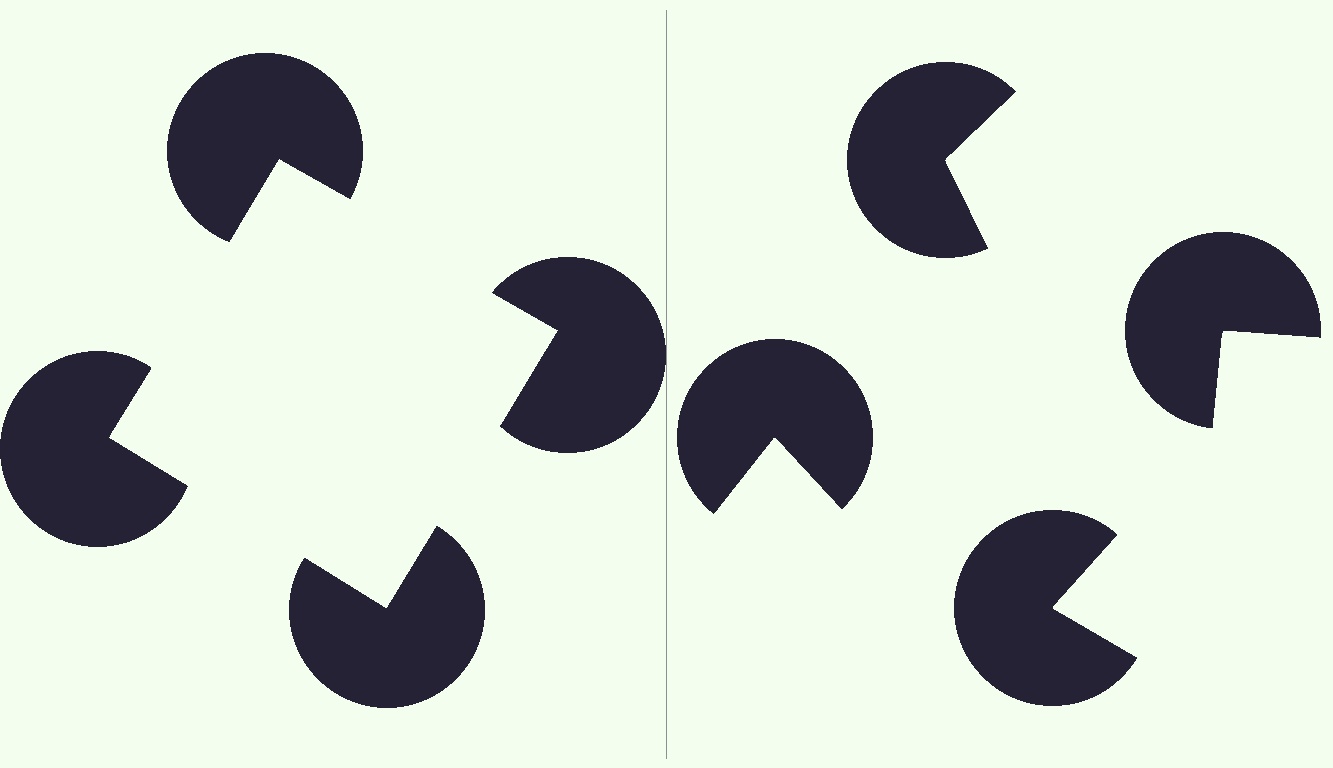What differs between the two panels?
The pac-man discs are positioned identically on both sides; only the wedge orientations differ. On the left they align to a square; on the right they are misaligned.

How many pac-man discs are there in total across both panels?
8 — 4 on each side.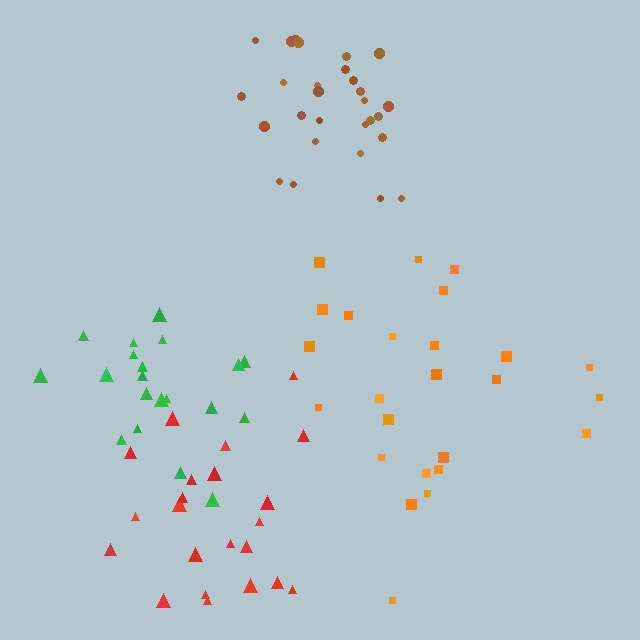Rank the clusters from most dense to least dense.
brown, red, green, orange.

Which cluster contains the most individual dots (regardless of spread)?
Brown (28).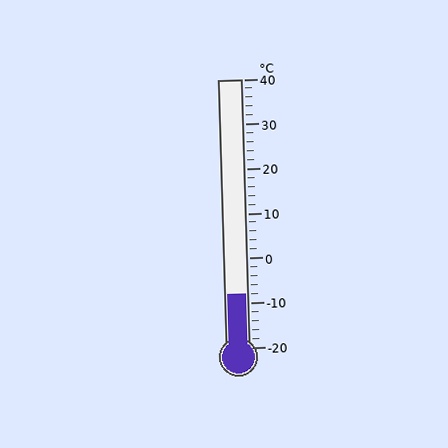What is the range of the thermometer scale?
The thermometer scale ranges from -20°C to 40°C.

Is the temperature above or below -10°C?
The temperature is above -10°C.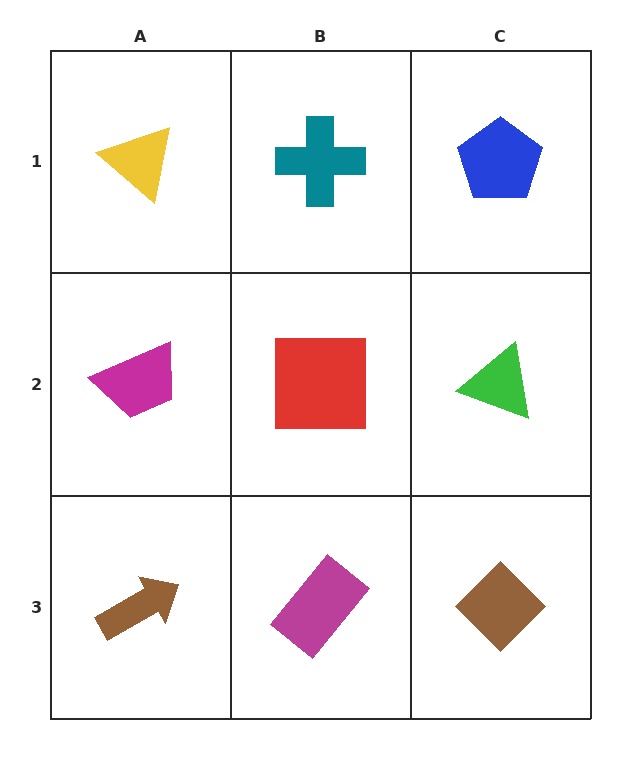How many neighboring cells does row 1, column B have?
3.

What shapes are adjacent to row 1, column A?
A magenta trapezoid (row 2, column A), a teal cross (row 1, column B).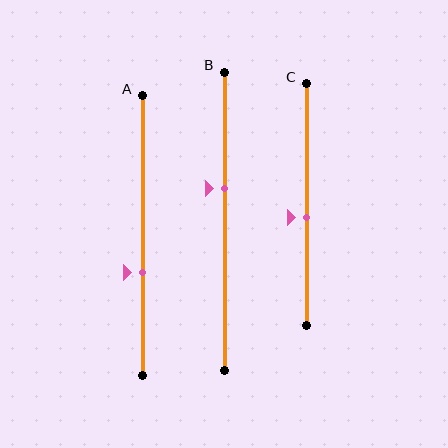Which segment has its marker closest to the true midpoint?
Segment C has its marker closest to the true midpoint.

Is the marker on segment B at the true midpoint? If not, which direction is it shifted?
No, the marker on segment B is shifted upward by about 11% of the segment length.